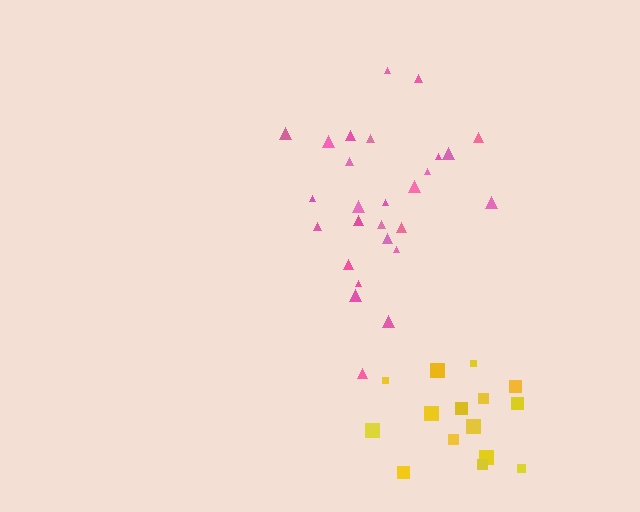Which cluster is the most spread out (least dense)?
Pink.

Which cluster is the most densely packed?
Yellow.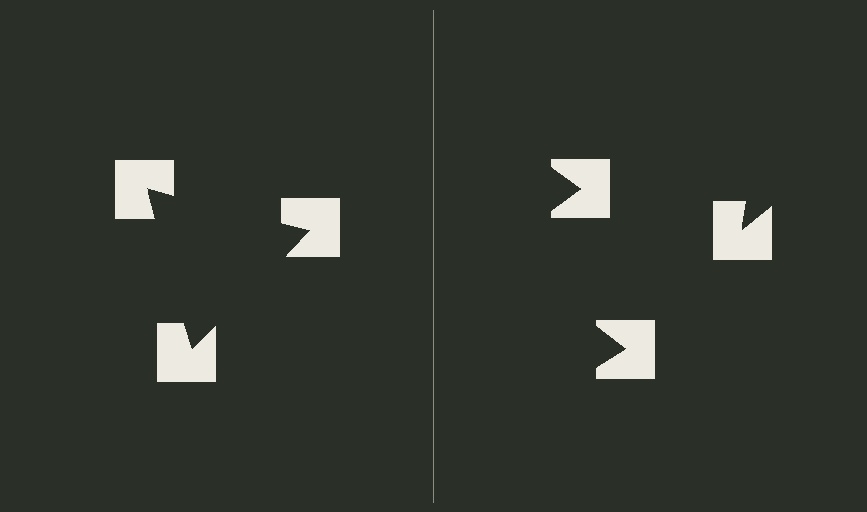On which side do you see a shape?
An illusory triangle appears on the left side. On the right side the wedge cuts are rotated, so no coherent shape forms.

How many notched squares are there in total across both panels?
6 — 3 on each side.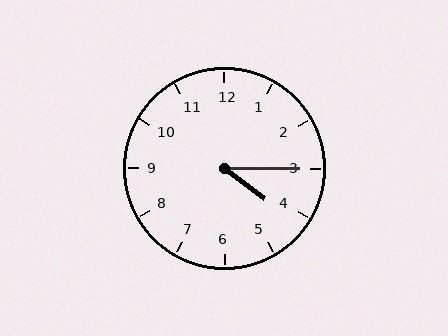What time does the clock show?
4:15.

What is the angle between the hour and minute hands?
Approximately 38 degrees.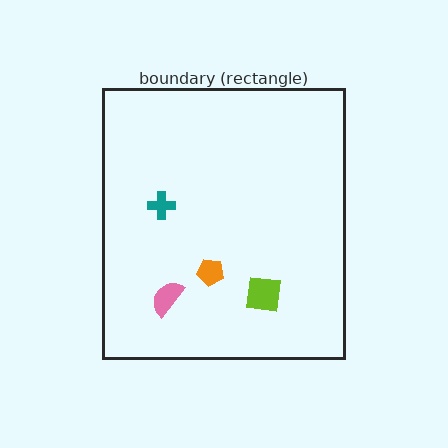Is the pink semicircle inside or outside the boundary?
Inside.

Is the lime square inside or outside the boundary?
Inside.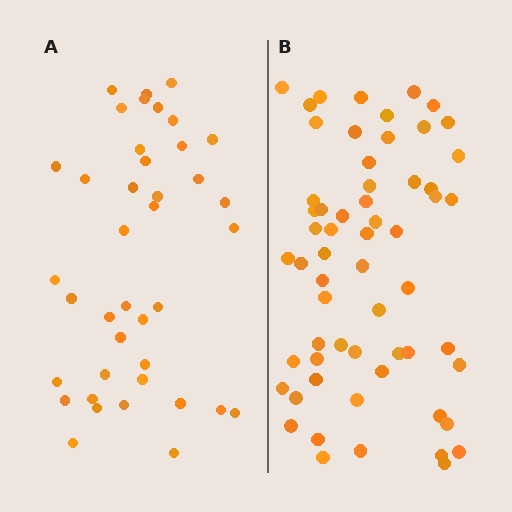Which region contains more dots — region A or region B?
Region B (the right region) has more dots.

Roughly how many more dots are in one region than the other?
Region B has approximately 20 more dots than region A.